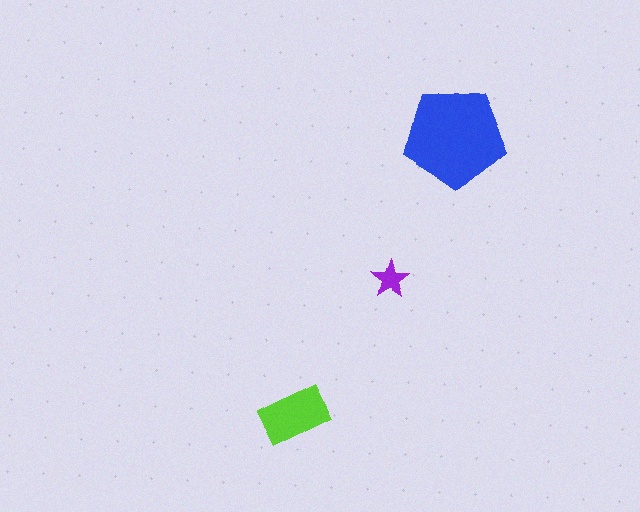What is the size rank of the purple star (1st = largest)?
3rd.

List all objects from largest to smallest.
The blue pentagon, the lime rectangle, the purple star.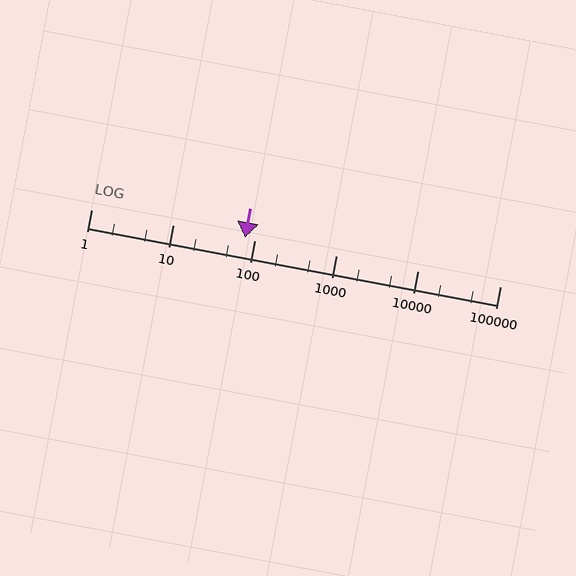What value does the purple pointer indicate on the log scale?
The pointer indicates approximately 77.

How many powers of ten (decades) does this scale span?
The scale spans 5 decades, from 1 to 100000.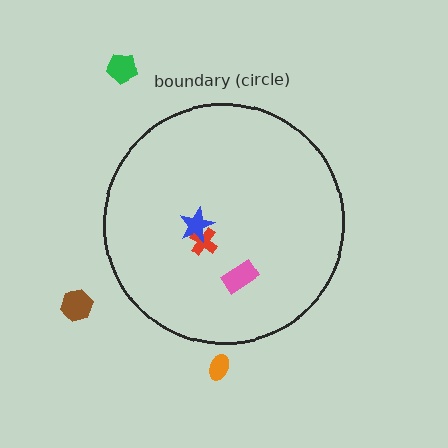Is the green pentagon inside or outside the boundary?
Outside.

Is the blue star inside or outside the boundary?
Inside.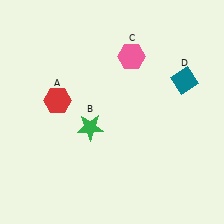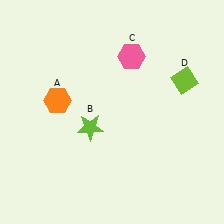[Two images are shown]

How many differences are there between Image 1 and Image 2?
There are 3 differences between the two images.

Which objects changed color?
A changed from red to orange. B changed from green to lime. D changed from teal to lime.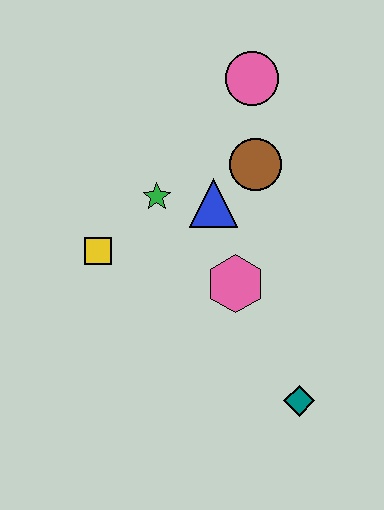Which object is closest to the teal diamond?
The pink hexagon is closest to the teal diamond.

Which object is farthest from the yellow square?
The teal diamond is farthest from the yellow square.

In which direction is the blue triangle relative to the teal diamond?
The blue triangle is above the teal diamond.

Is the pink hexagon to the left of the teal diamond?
Yes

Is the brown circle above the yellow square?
Yes